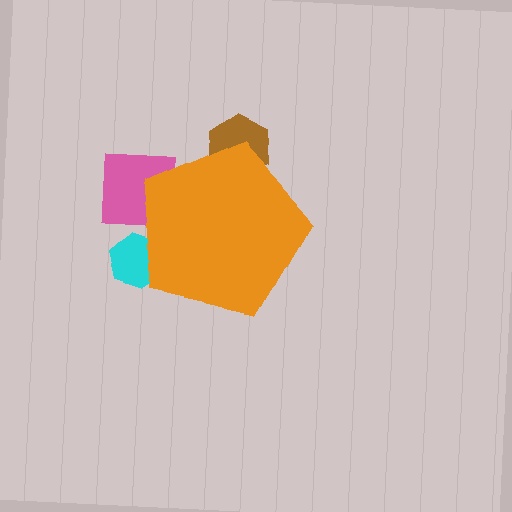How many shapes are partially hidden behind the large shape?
3 shapes are partially hidden.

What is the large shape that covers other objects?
An orange pentagon.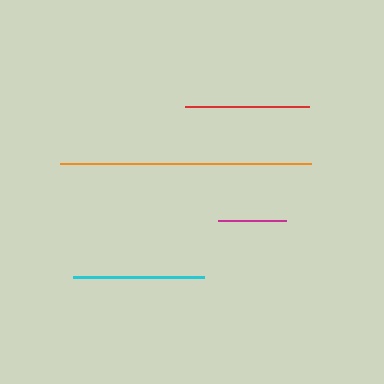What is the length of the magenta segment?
The magenta segment is approximately 69 pixels long.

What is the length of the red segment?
The red segment is approximately 124 pixels long.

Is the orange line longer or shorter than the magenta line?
The orange line is longer than the magenta line.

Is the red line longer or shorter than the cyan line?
The cyan line is longer than the red line.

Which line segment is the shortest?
The magenta line is the shortest at approximately 69 pixels.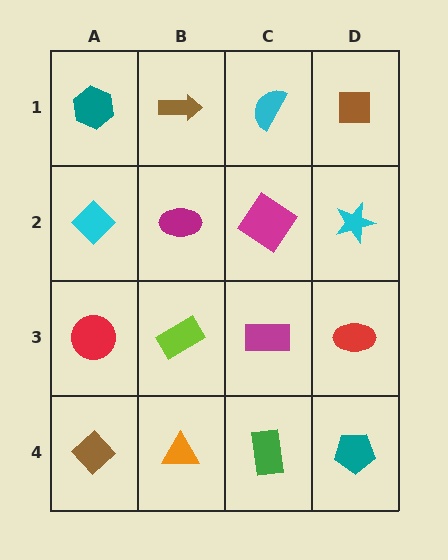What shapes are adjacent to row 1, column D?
A cyan star (row 2, column D), a cyan semicircle (row 1, column C).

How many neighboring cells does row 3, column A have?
3.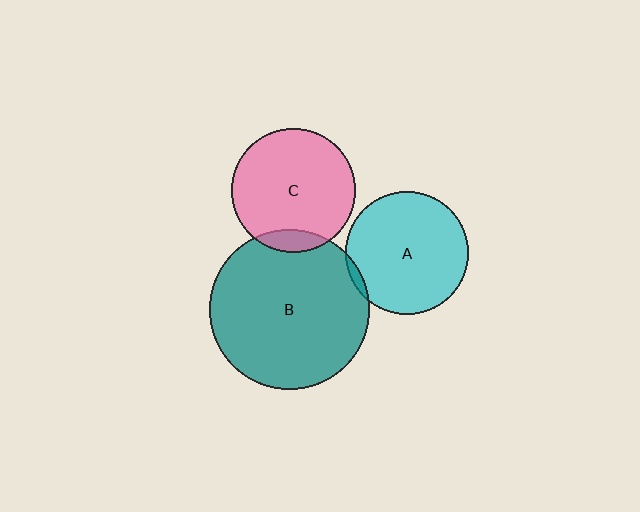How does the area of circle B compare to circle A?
Approximately 1.7 times.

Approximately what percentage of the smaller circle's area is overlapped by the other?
Approximately 10%.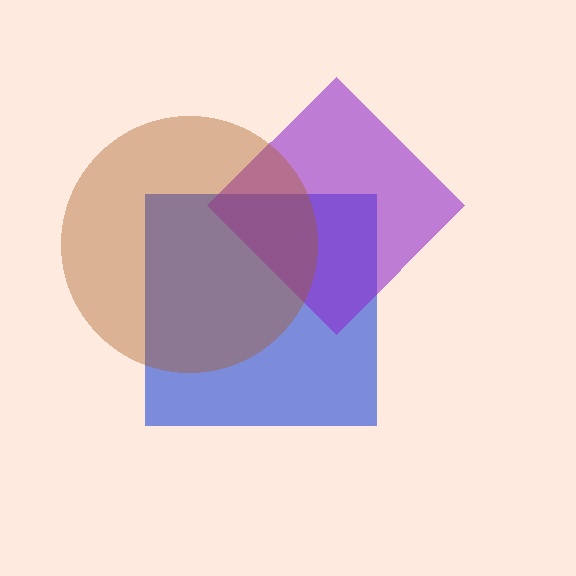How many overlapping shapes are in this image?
There are 3 overlapping shapes in the image.